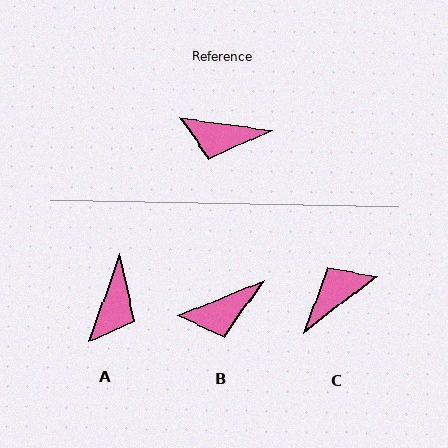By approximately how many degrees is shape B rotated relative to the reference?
Approximately 30 degrees counter-clockwise.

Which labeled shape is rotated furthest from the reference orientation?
C, about 135 degrees away.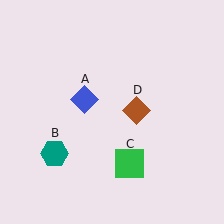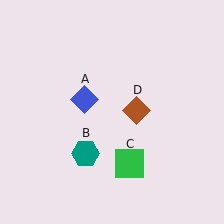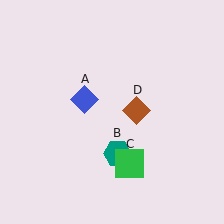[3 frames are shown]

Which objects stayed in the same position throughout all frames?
Blue diamond (object A) and green square (object C) and brown diamond (object D) remained stationary.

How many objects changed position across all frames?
1 object changed position: teal hexagon (object B).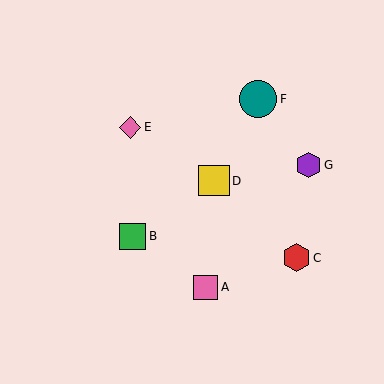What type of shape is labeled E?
Shape E is a pink diamond.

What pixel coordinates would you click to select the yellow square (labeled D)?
Click at (214, 181) to select the yellow square D.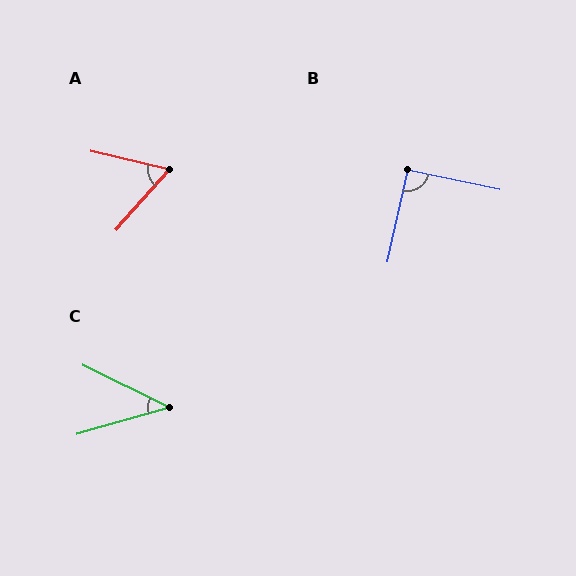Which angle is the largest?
B, at approximately 91 degrees.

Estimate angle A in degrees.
Approximately 62 degrees.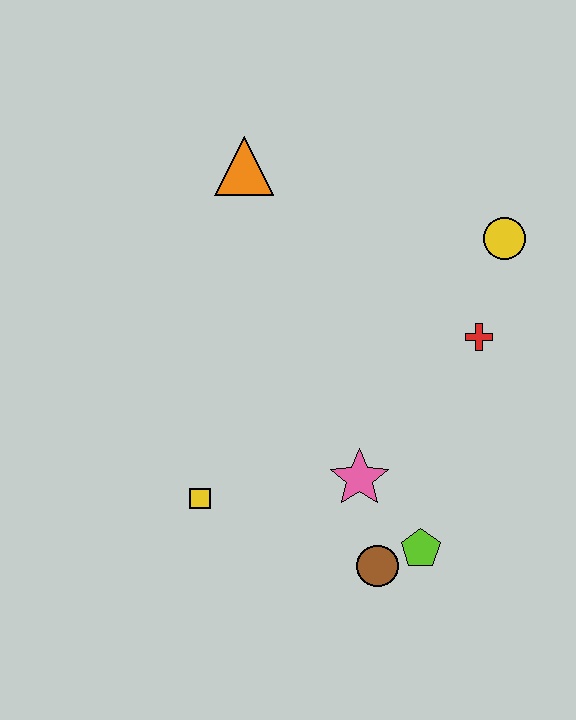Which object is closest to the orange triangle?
The yellow circle is closest to the orange triangle.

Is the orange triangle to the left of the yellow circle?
Yes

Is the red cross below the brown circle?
No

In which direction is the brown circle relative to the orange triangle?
The brown circle is below the orange triangle.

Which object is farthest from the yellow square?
The yellow circle is farthest from the yellow square.